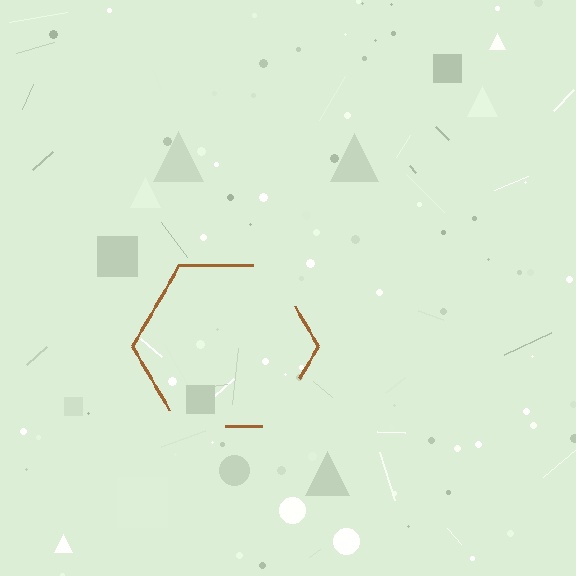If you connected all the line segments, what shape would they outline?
They would outline a hexagon.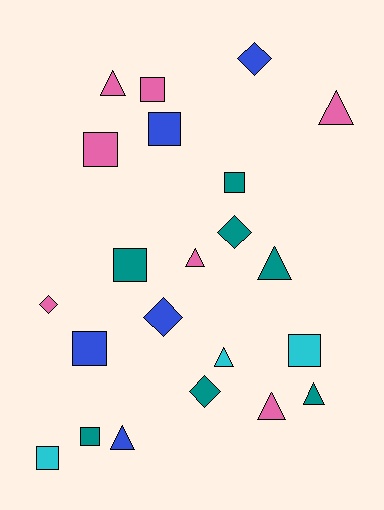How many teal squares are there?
There are 3 teal squares.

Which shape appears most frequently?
Square, with 9 objects.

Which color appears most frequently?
Pink, with 7 objects.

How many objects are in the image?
There are 22 objects.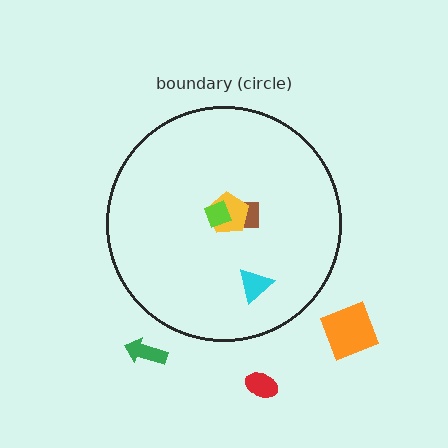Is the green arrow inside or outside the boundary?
Outside.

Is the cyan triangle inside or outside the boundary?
Inside.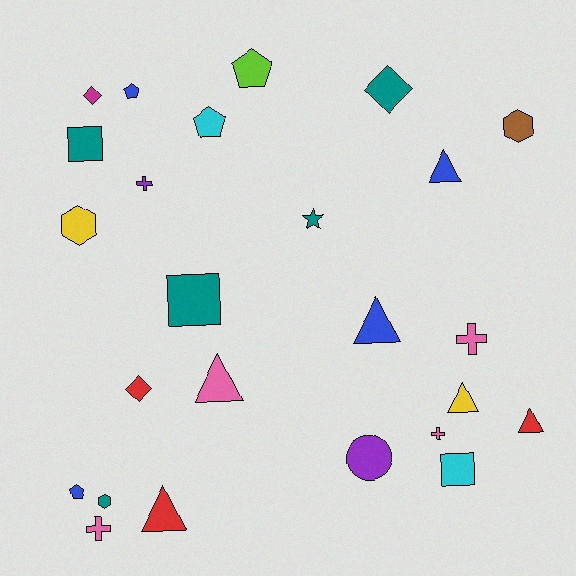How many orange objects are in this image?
There are no orange objects.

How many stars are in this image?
There is 1 star.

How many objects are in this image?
There are 25 objects.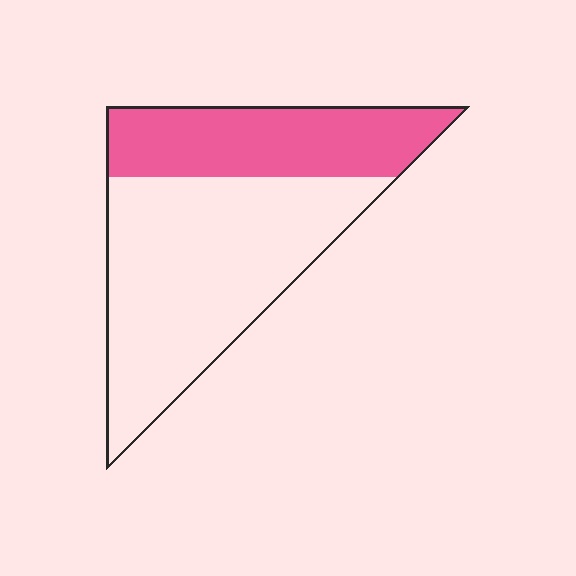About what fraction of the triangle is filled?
About one third (1/3).